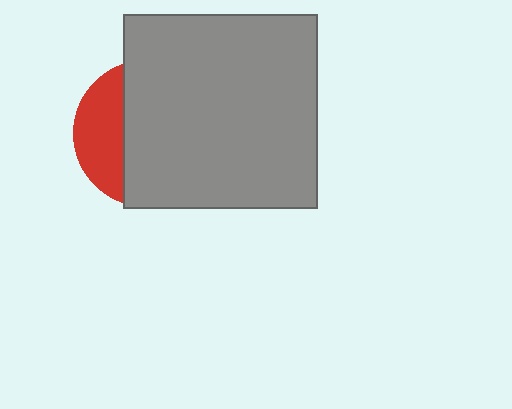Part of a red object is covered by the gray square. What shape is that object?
It is a circle.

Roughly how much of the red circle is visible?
A small part of it is visible (roughly 30%).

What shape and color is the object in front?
The object in front is a gray square.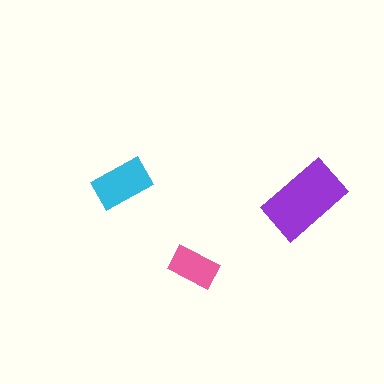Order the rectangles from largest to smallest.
the purple one, the cyan one, the pink one.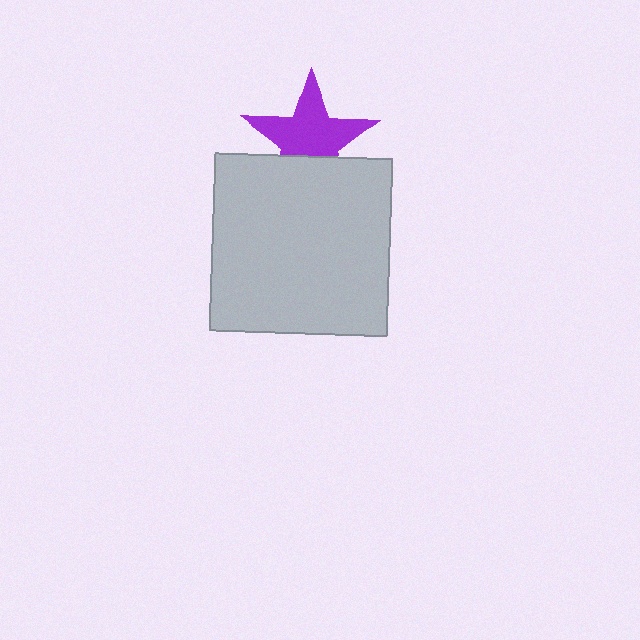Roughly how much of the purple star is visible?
Most of it is visible (roughly 69%).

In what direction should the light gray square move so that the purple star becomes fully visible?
The light gray square should move down. That is the shortest direction to clear the overlap and leave the purple star fully visible.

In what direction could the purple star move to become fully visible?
The purple star could move up. That would shift it out from behind the light gray square entirely.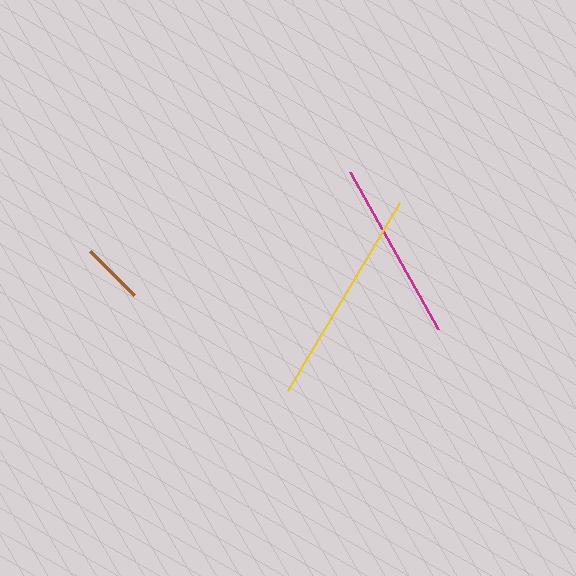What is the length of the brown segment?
The brown segment is approximately 62 pixels long.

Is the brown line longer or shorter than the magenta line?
The magenta line is longer than the brown line.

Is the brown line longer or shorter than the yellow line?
The yellow line is longer than the brown line.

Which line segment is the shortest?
The brown line is the shortest at approximately 62 pixels.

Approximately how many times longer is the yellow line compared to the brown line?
The yellow line is approximately 3.5 times the length of the brown line.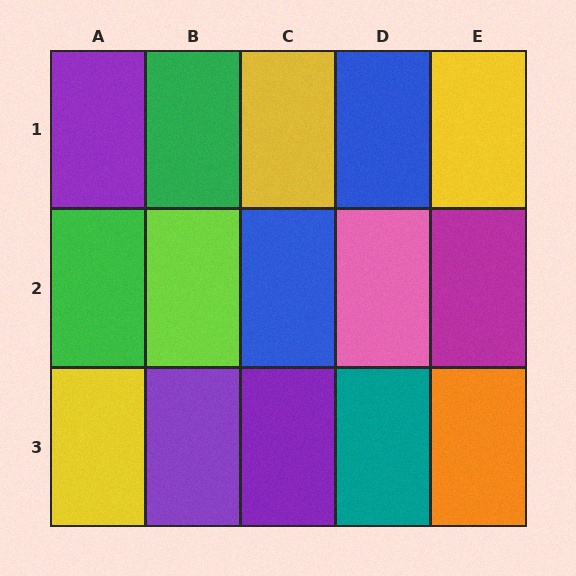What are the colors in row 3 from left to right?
Yellow, purple, purple, teal, orange.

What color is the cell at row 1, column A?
Purple.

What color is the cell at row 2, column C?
Blue.